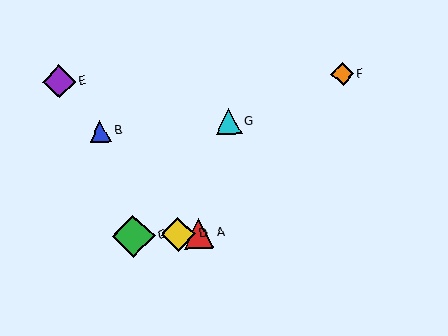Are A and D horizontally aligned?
Yes, both are at y≈233.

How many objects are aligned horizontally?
3 objects (A, C, D) are aligned horizontally.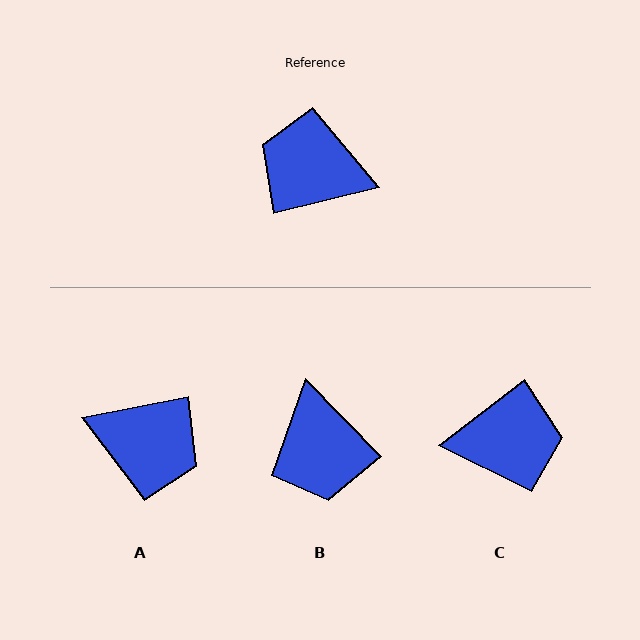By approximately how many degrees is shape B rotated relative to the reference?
Approximately 120 degrees counter-clockwise.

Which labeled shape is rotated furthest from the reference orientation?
A, about 177 degrees away.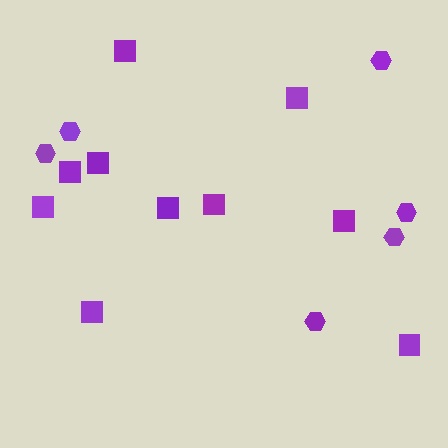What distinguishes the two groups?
There are 2 groups: one group of hexagons (6) and one group of squares (10).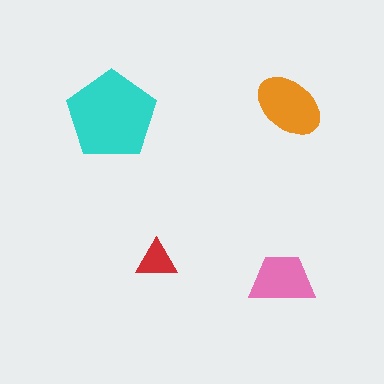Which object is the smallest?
The red triangle.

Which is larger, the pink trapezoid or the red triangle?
The pink trapezoid.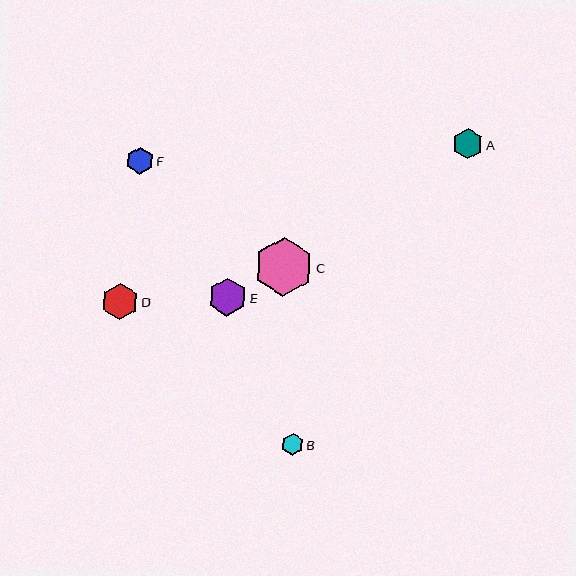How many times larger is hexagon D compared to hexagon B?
Hexagon D is approximately 1.6 times the size of hexagon B.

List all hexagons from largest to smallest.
From largest to smallest: C, E, D, A, F, B.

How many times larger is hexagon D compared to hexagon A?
Hexagon D is approximately 1.2 times the size of hexagon A.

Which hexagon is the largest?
Hexagon C is the largest with a size of approximately 59 pixels.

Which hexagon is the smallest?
Hexagon B is the smallest with a size of approximately 22 pixels.